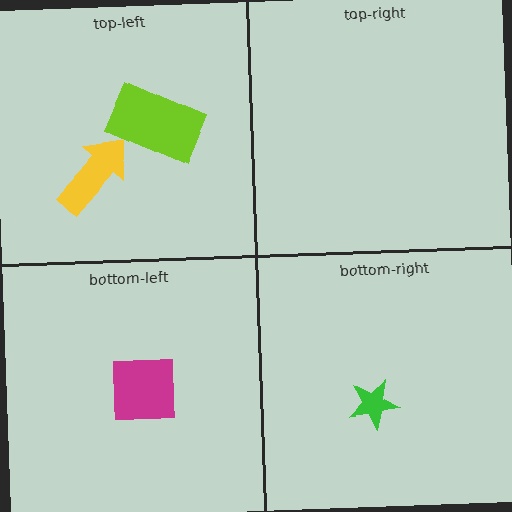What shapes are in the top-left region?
The lime rectangle, the yellow arrow.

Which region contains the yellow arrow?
The top-left region.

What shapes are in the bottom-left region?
The magenta square.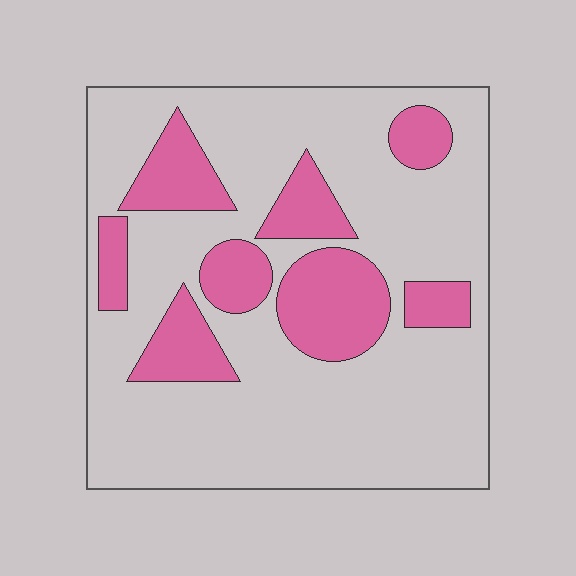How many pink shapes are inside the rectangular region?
8.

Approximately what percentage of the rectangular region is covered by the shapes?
Approximately 25%.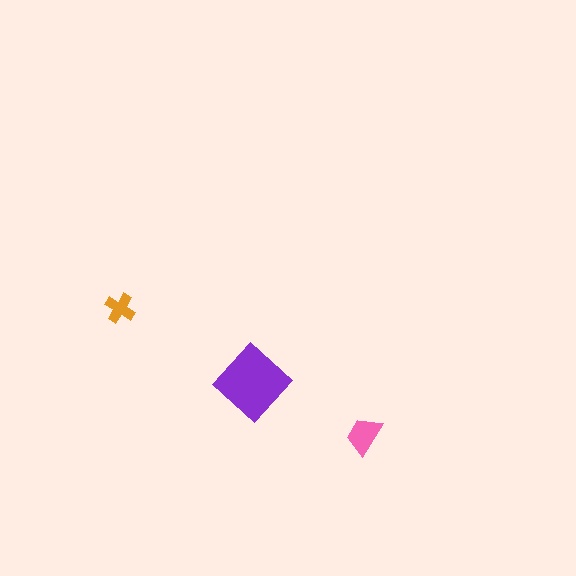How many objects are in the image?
There are 3 objects in the image.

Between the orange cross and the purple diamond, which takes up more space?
The purple diamond.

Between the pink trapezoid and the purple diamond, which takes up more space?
The purple diamond.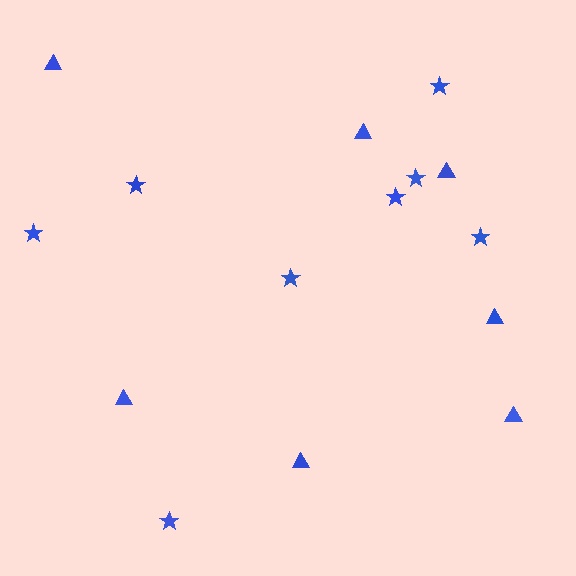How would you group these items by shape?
There are 2 groups: one group of triangles (7) and one group of stars (8).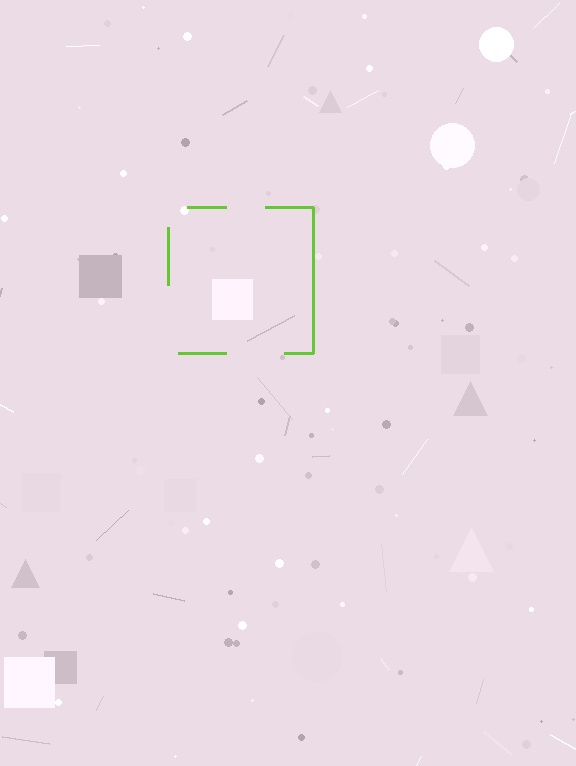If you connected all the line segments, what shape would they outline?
They would outline a square.